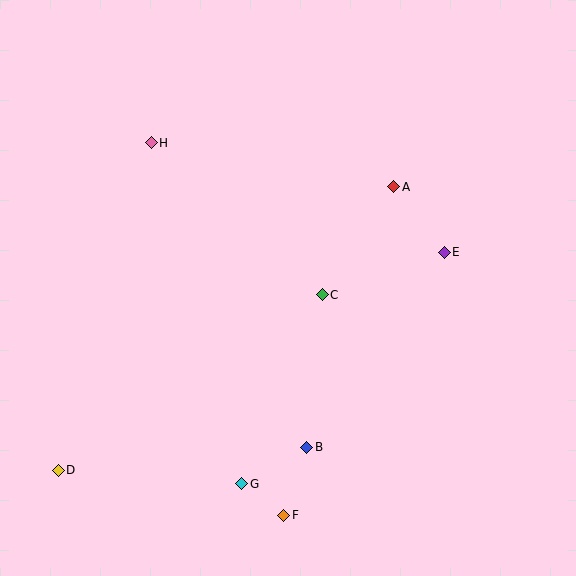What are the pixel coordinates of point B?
Point B is at (307, 447).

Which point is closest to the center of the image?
Point C at (322, 295) is closest to the center.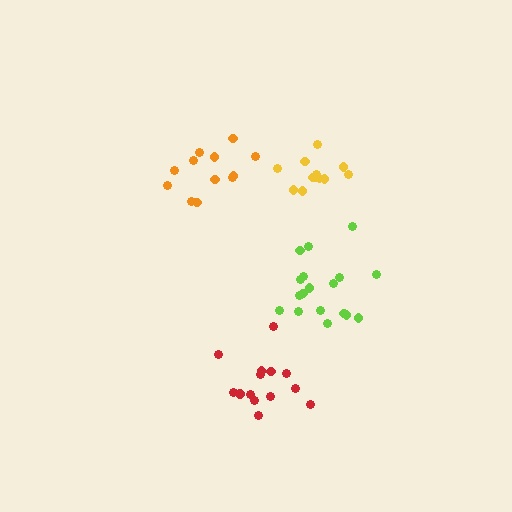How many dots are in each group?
Group 1: 12 dots, Group 2: 18 dots, Group 3: 12 dots, Group 4: 14 dots (56 total).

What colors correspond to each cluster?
The clusters are colored: yellow, lime, orange, red.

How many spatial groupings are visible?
There are 4 spatial groupings.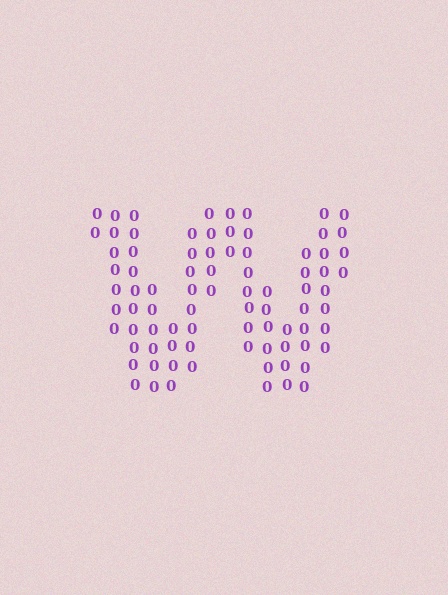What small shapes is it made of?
It is made of small digit 0's.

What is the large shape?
The large shape is the letter W.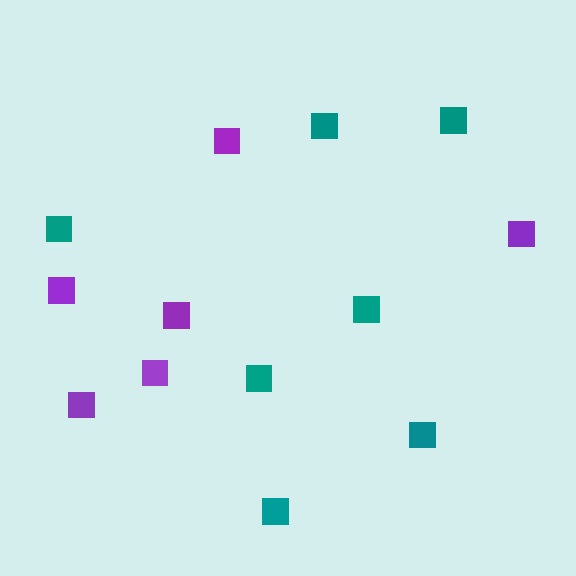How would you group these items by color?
There are 2 groups: one group of purple squares (6) and one group of teal squares (7).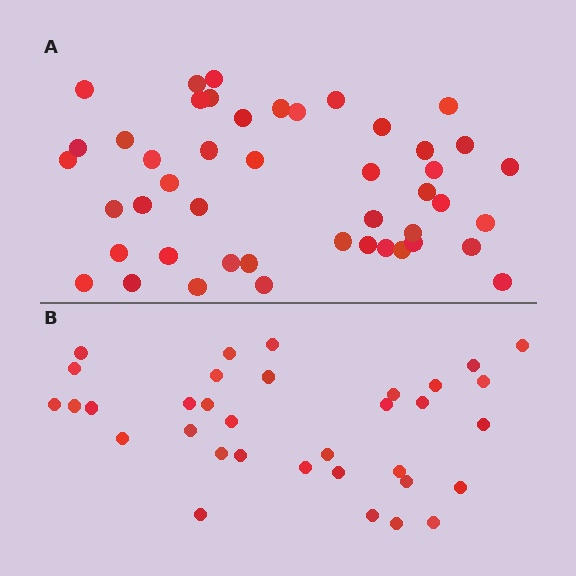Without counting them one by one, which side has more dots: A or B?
Region A (the top region) has more dots.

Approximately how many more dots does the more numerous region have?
Region A has roughly 12 or so more dots than region B.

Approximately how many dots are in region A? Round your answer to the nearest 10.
About 50 dots. (The exact count is 46, which rounds to 50.)